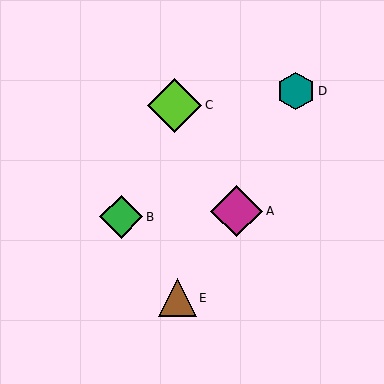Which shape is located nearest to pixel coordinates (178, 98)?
The lime diamond (labeled C) at (174, 105) is nearest to that location.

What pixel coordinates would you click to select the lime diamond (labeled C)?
Click at (174, 105) to select the lime diamond C.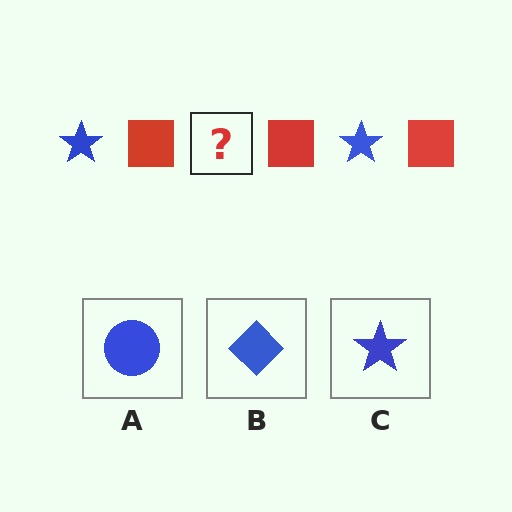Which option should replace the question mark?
Option C.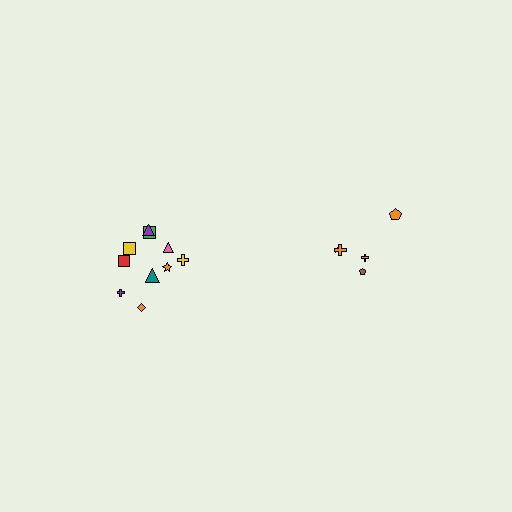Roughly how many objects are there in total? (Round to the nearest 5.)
Roughly 15 objects in total.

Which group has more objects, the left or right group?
The left group.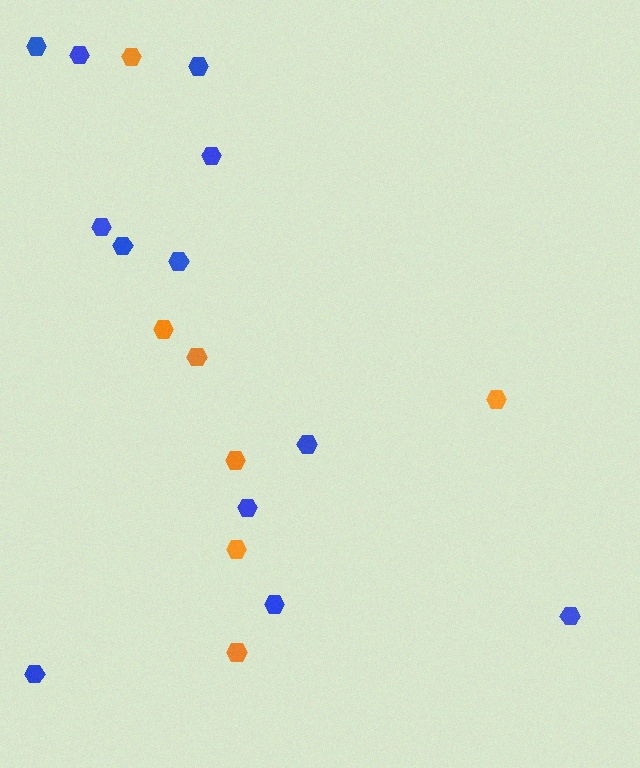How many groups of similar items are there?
There are 2 groups: one group of orange hexagons (7) and one group of blue hexagons (12).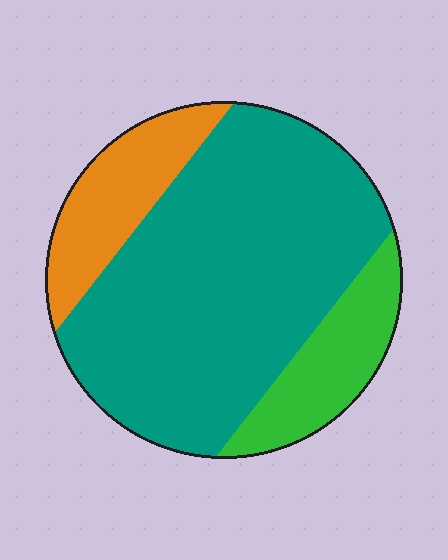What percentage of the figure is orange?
Orange covers about 15% of the figure.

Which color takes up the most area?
Teal, at roughly 70%.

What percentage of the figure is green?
Green takes up about one sixth (1/6) of the figure.